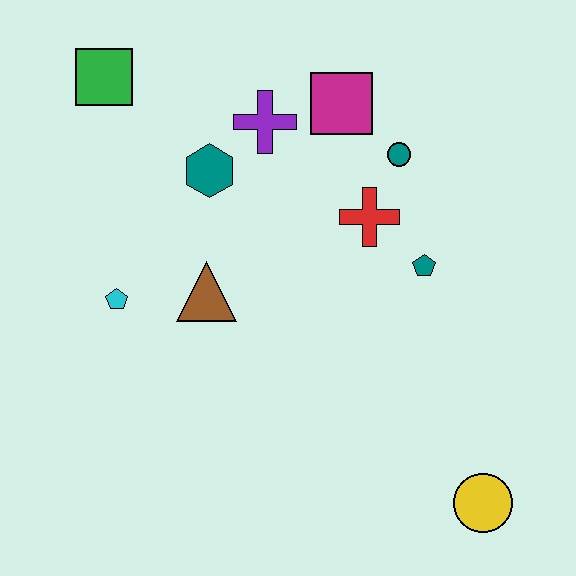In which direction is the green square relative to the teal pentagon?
The green square is to the left of the teal pentagon.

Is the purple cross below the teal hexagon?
No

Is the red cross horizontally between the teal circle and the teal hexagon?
Yes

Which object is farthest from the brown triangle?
The yellow circle is farthest from the brown triangle.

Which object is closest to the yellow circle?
The teal pentagon is closest to the yellow circle.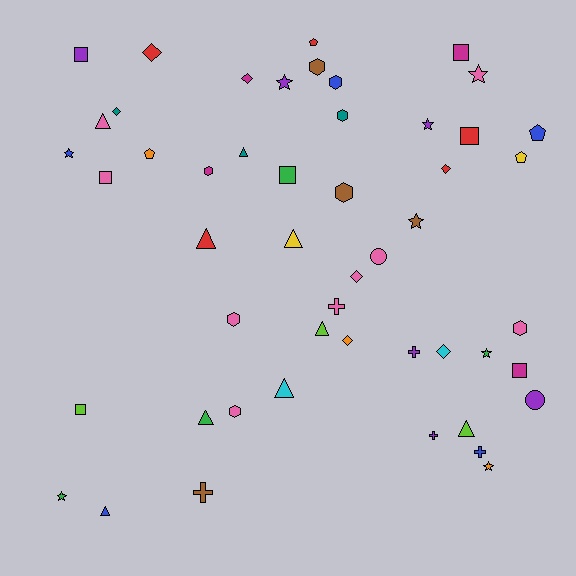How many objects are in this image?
There are 50 objects.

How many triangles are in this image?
There are 9 triangles.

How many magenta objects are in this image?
There are 4 magenta objects.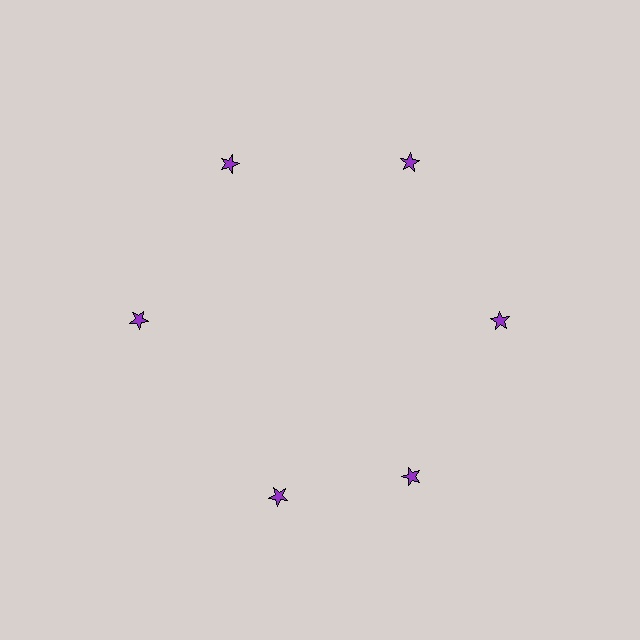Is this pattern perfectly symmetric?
No. The 6 purple stars are arranged in a ring, but one element near the 7 o'clock position is rotated out of alignment along the ring, breaking the 6-fold rotational symmetry.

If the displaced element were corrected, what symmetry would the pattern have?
It would have 6-fold rotational symmetry — the pattern would map onto itself every 60 degrees.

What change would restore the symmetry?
The symmetry would be restored by rotating it back into even spacing with its neighbors so that all 6 stars sit at equal angles and equal distance from the center.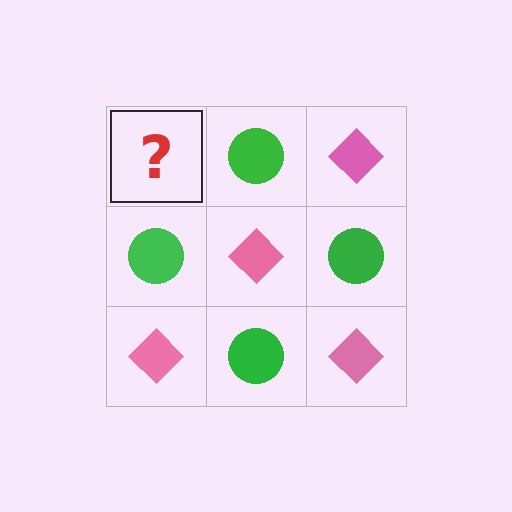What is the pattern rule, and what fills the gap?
The rule is that it alternates pink diamond and green circle in a checkerboard pattern. The gap should be filled with a pink diamond.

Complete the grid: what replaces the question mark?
The question mark should be replaced with a pink diamond.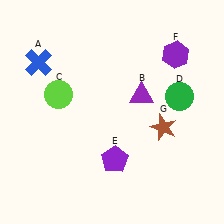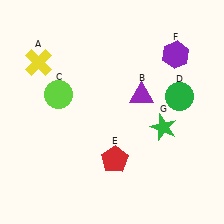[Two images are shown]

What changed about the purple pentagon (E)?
In Image 1, E is purple. In Image 2, it changed to red.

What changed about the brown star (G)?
In Image 1, G is brown. In Image 2, it changed to green.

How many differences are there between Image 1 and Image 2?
There are 3 differences between the two images.